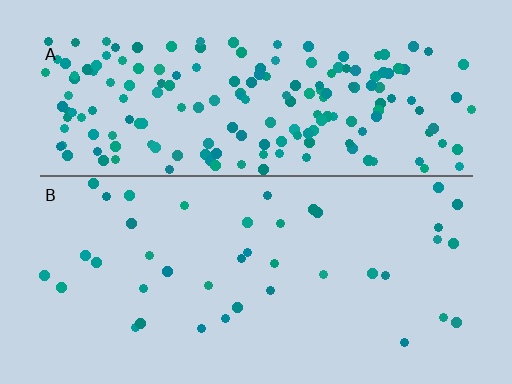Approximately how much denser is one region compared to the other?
Approximately 4.7× — region A over region B.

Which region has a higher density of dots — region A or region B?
A (the top).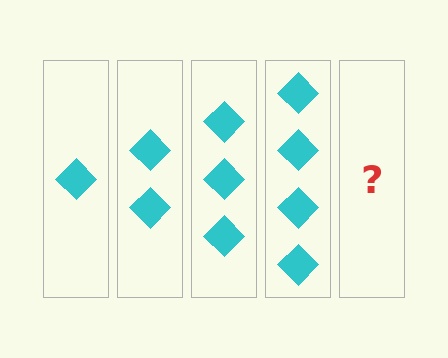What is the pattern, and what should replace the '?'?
The pattern is that each step adds one more diamond. The '?' should be 5 diamonds.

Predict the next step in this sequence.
The next step is 5 diamonds.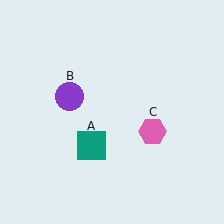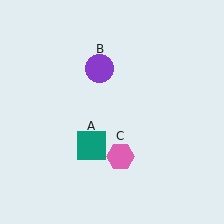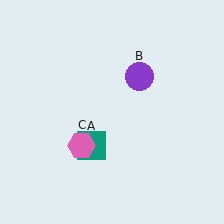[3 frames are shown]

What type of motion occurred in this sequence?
The purple circle (object B), pink hexagon (object C) rotated clockwise around the center of the scene.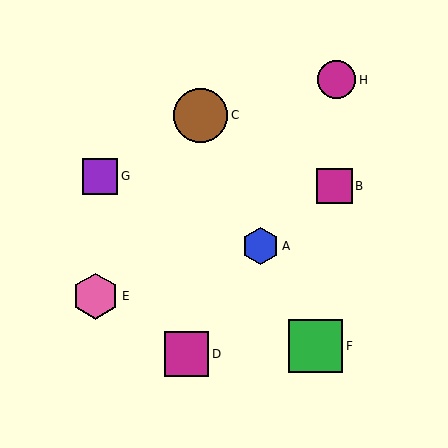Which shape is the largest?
The brown circle (labeled C) is the largest.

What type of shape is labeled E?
Shape E is a pink hexagon.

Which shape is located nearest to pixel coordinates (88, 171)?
The purple square (labeled G) at (100, 176) is nearest to that location.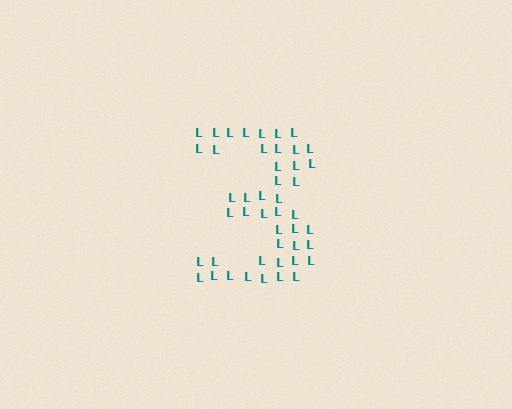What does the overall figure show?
The overall figure shows the digit 3.